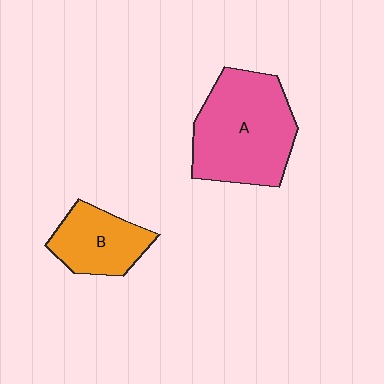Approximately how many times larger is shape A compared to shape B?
Approximately 1.9 times.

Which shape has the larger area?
Shape A (pink).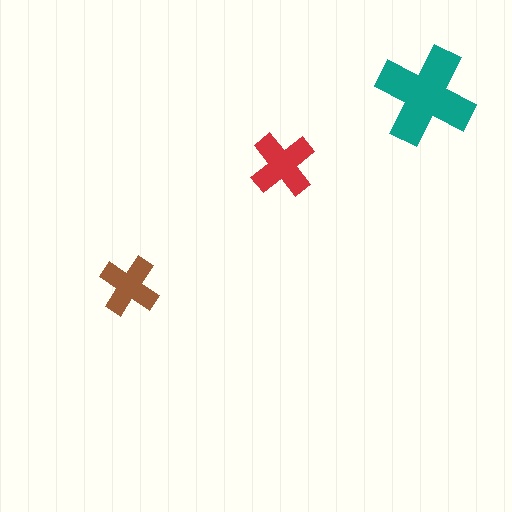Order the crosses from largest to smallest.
the teal one, the red one, the brown one.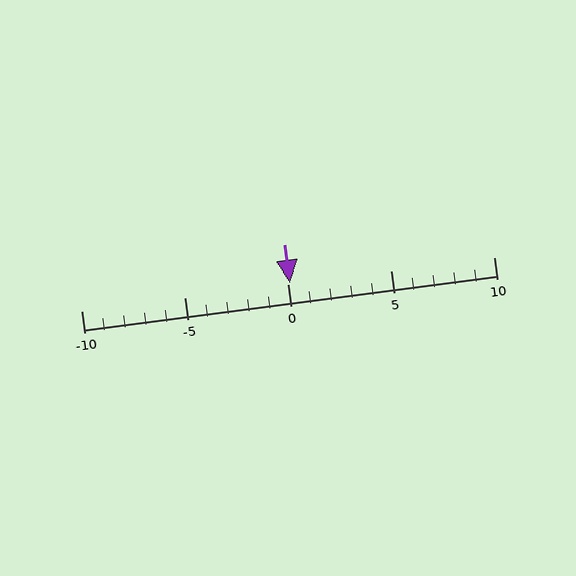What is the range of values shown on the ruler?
The ruler shows values from -10 to 10.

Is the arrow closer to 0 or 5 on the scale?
The arrow is closer to 0.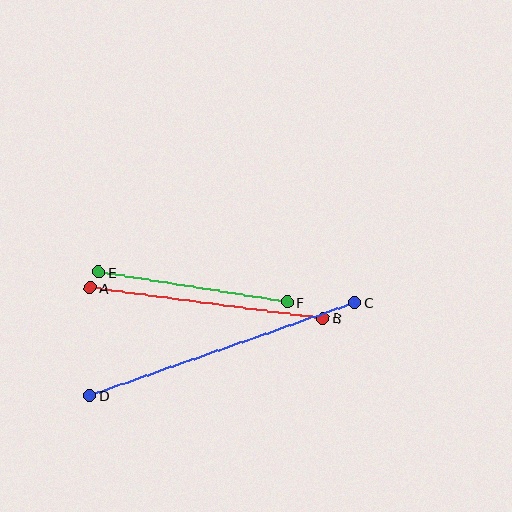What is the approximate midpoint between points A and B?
The midpoint is at approximately (207, 303) pixels.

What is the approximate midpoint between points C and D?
The midpoint is at approximately (222, 349) pixels.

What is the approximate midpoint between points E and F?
The midpoint is at approximately (193, 287) pixels.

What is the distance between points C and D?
The distance is approximately 281 pixels.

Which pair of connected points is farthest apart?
Points C and D are farthest apart.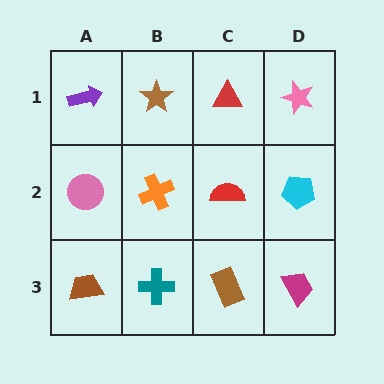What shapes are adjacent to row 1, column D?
A cyan pentagon (row 2, column D), a red triangle (row 1, column C).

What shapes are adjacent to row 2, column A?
A purple arrow (row 1, column A), a brown trapezoid (row 3, column A), an orange cross (row 2, column B).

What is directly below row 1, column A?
A pink circle.